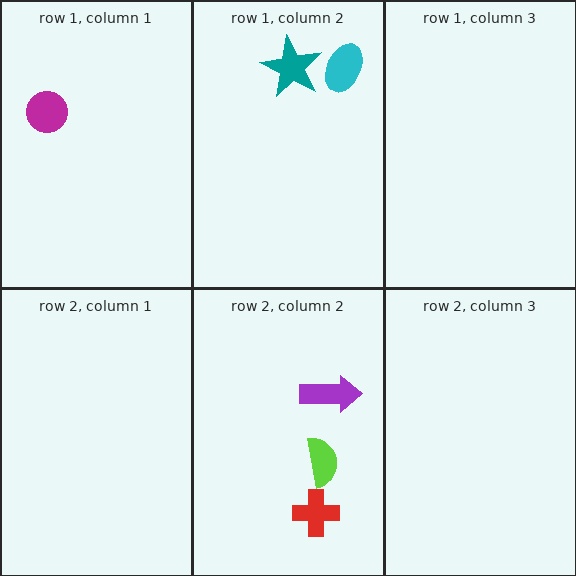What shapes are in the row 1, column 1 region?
The magenta circle.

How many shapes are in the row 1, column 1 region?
1.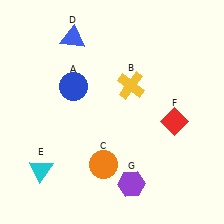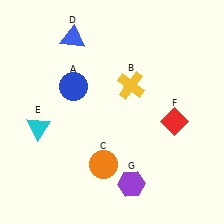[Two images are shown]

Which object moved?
The cyan triangle (E) moved up.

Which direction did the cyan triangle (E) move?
The cyan triangle (E) moved up.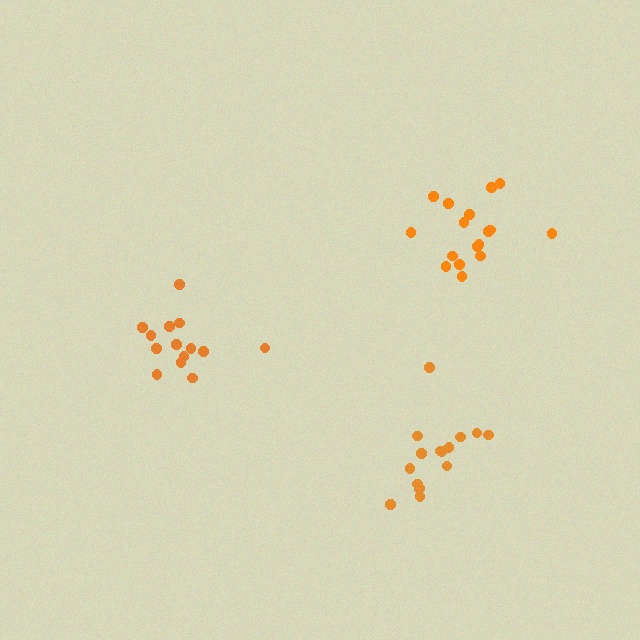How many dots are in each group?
Group 1: 14 dots, Group 2: 17 dots, Group 3: 15 dots (46 total).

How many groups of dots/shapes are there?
There are 3 groups.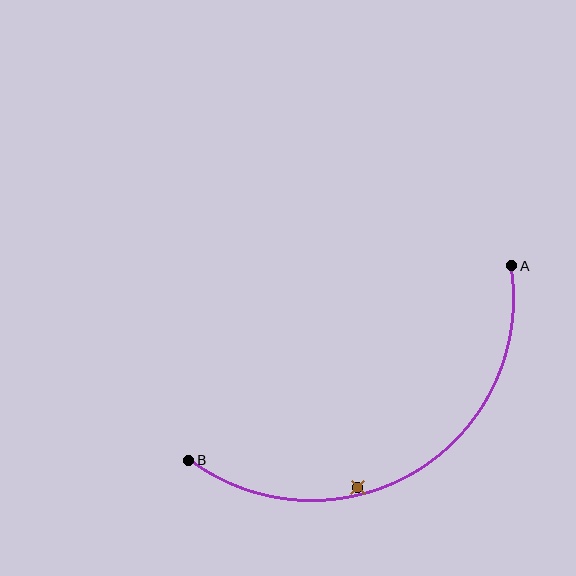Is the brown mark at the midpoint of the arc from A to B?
No — the brown mark does not lie on the arc at all. It sits slightly inside the curve.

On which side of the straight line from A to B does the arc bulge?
The arc bulges below the straight line connecting A and B.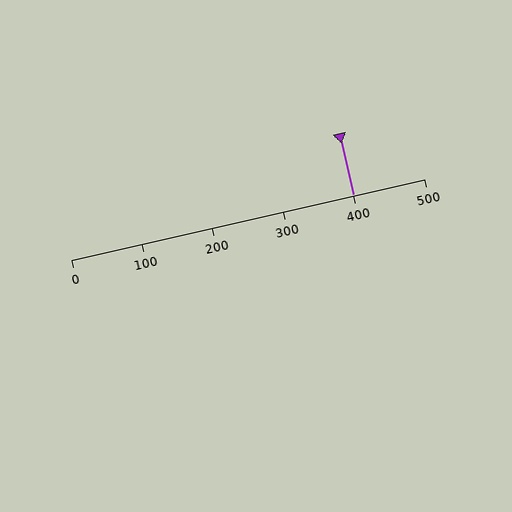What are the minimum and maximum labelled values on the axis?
The axis runs from 0 to 500.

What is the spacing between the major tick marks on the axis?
The major ticks are spaced 100 apart.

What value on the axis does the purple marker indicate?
The marker indicates approximately 400.